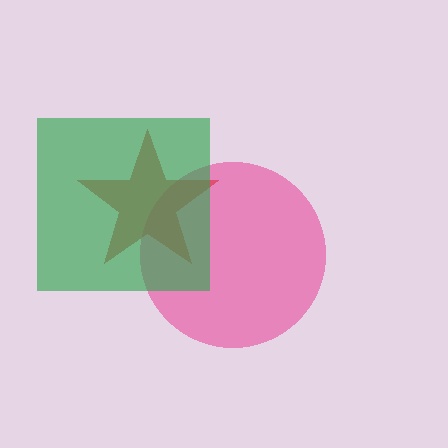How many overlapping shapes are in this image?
There are 3 overlapping shapes in the image.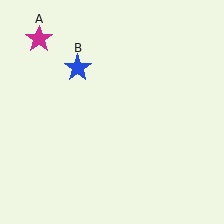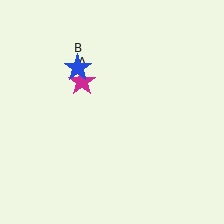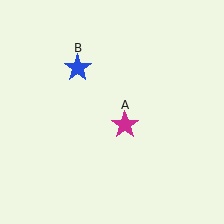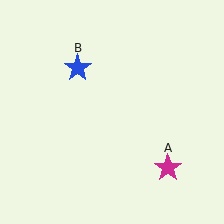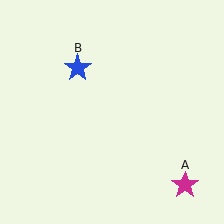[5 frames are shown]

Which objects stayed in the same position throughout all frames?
Blue star (object B) remained stationary.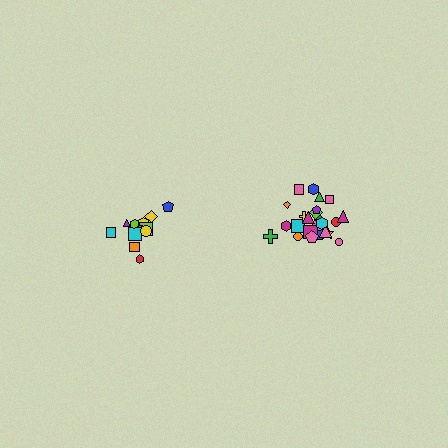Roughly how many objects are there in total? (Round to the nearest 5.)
Roughly 35 objects in total.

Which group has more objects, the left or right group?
The right group.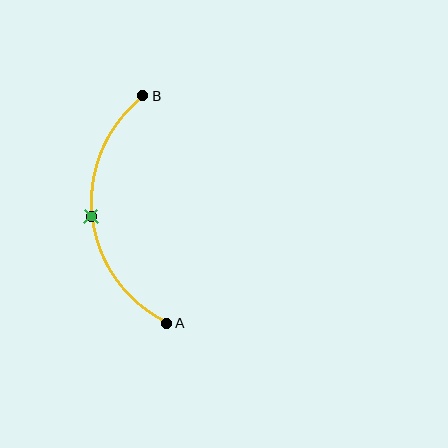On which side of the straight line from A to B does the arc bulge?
The arc bulges to the left of the straight line connecting A and B.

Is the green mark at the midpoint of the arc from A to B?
Yes. The green mark lies on the arc at equal arc-length from both A and B — it is the arc midpoint.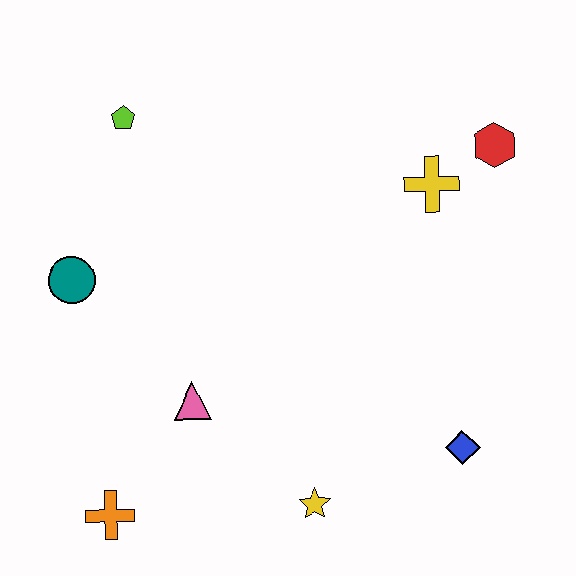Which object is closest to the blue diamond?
The yellow star is closest to the blue diamond.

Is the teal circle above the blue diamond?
Yes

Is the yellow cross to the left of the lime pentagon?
No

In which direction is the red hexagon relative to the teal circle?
The red hexagon is to the right of the teal circle.